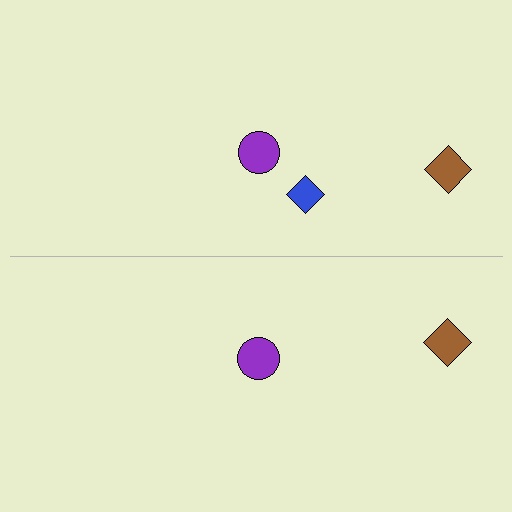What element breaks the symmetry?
A blue diamond is missing from the bottom side.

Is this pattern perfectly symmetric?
No, the pattern is not perfectly symmetric. A blue diamond is missing from the bottom side.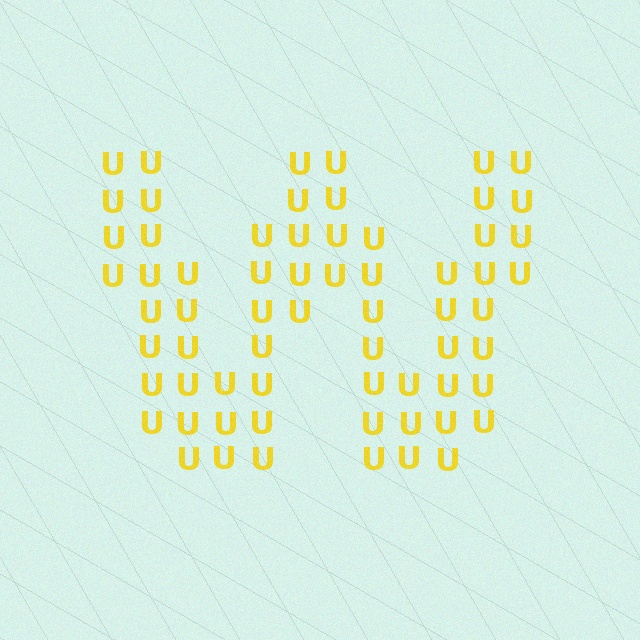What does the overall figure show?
The overall figure shows the letter W.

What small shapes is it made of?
It is made of small letter U's.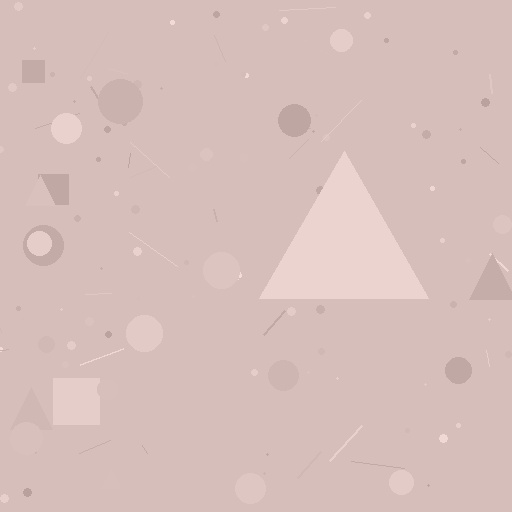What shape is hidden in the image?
A triangle is hidden in the image.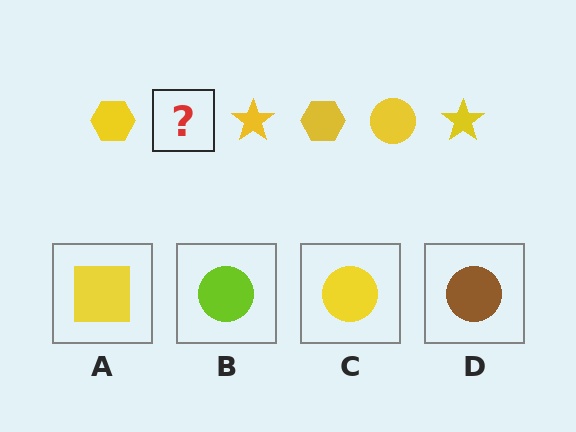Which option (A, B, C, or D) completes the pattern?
C.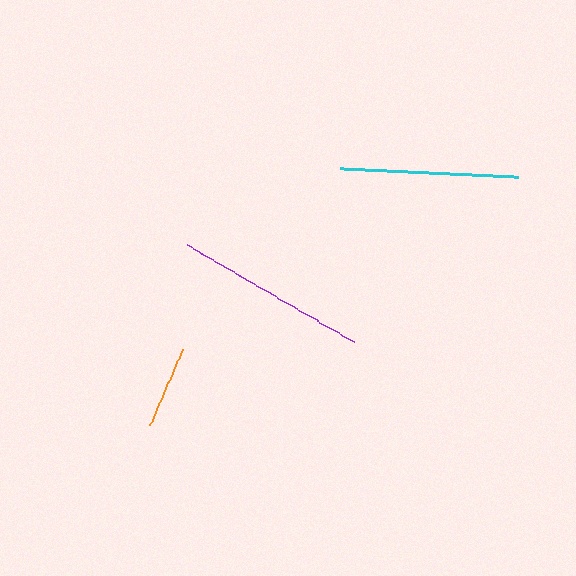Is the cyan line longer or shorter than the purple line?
The purple line is longer than the cyan line.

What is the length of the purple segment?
The purple segment is approximately 193 pixels long.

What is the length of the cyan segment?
The cyan segment is approximately 179 pixels long.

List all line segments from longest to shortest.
From longest to shortest: purple, cyan, orange.